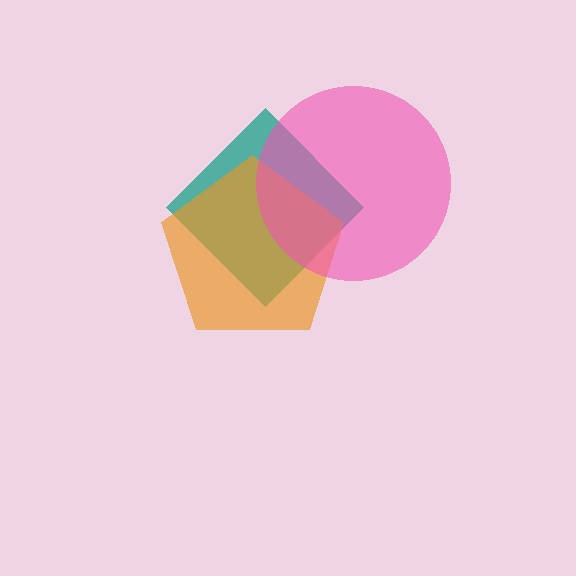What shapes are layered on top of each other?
The layered shapes are: a teal diamond, an orange pentagon, a pink circle.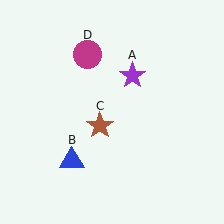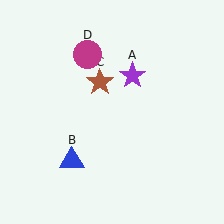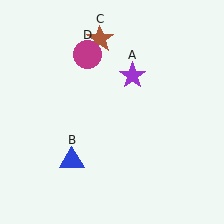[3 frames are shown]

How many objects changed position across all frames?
1 object changed position: brown star (object C).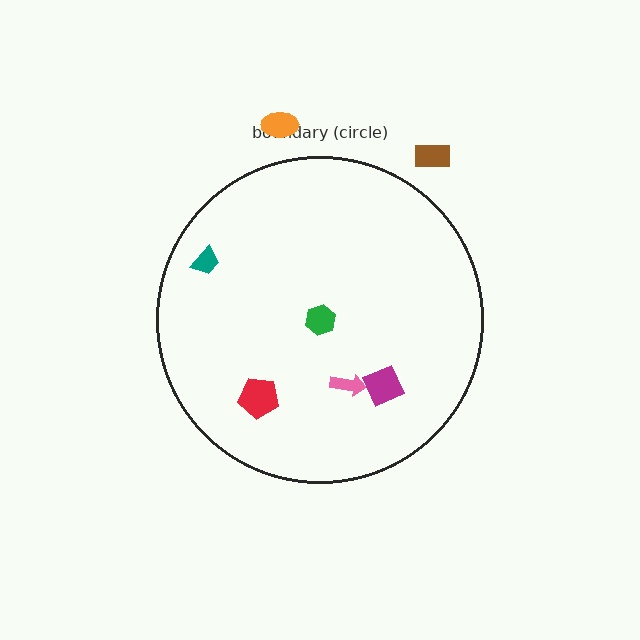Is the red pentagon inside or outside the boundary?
Inside.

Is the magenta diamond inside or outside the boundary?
Inside.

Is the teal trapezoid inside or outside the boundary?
Inside.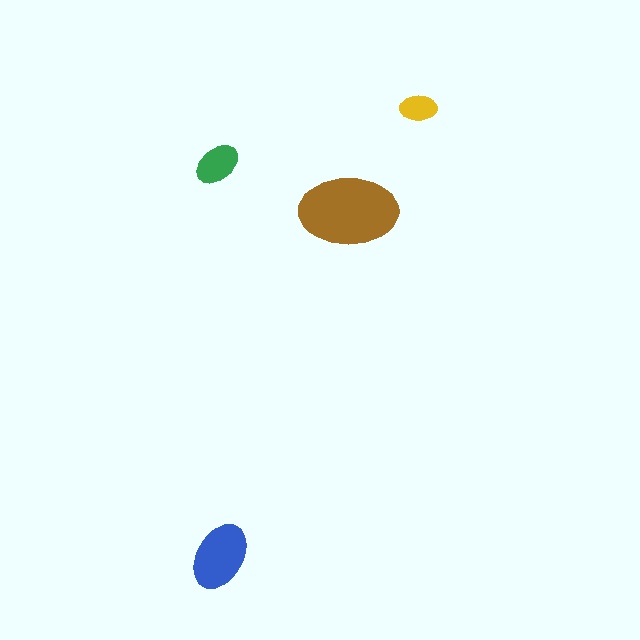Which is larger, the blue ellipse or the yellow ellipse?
The blue one.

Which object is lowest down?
The blue ellipse is bottommost.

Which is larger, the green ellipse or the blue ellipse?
The blue one.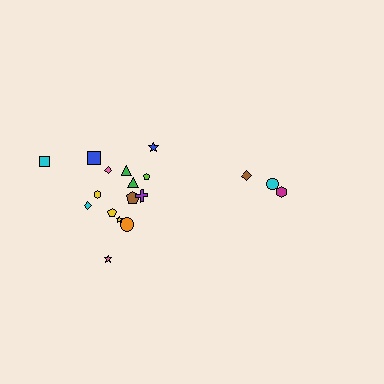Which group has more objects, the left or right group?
The left group.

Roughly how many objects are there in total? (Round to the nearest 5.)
Roughly 20 objects in total.